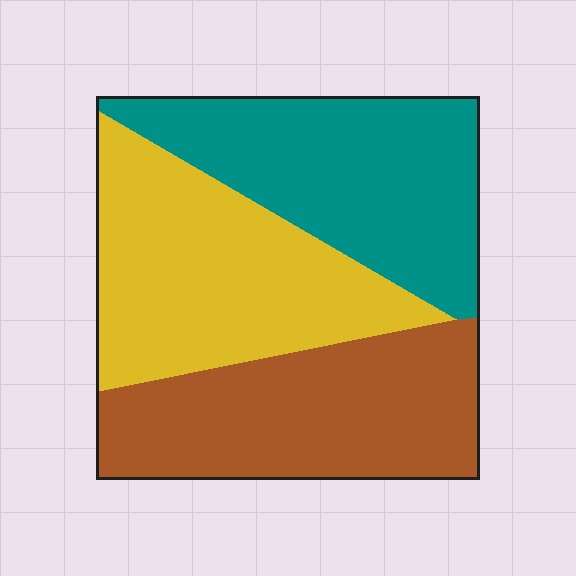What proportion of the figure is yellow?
Yellow covers roughly 35% of the figure.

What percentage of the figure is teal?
Teal covers roughly 35% of the figure.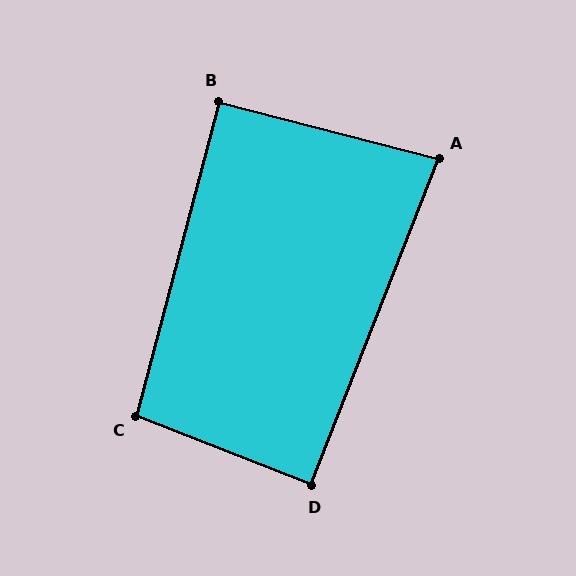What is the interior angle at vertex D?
Approximately 90 degrees (approximately right).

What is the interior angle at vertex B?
Approximately 90 degrees (approximately right).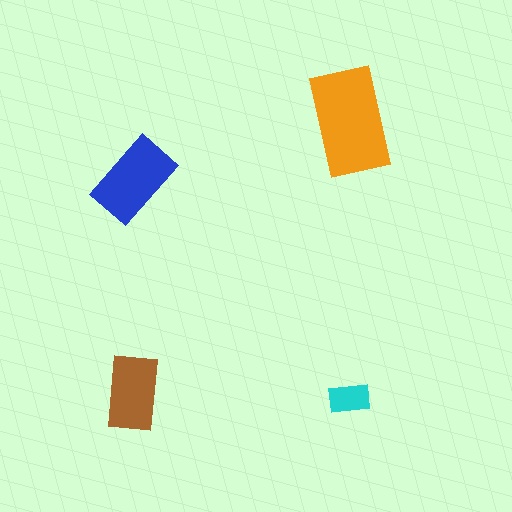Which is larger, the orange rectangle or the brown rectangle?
The orange one.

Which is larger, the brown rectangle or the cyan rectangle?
The brown one.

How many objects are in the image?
There are 4 objects in the image.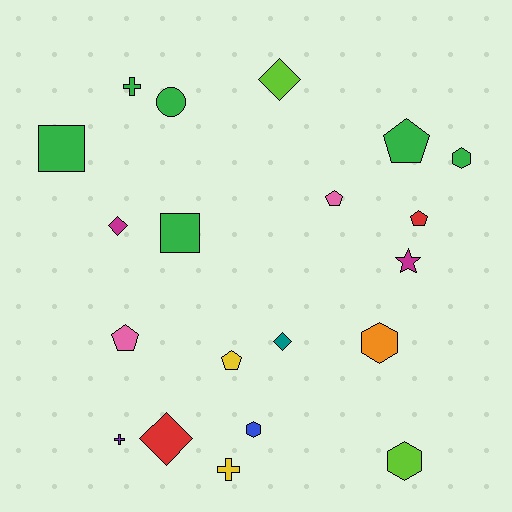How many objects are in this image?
There are 20 objects.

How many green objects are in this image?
There are 6 green objects.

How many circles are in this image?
There is 1 circle.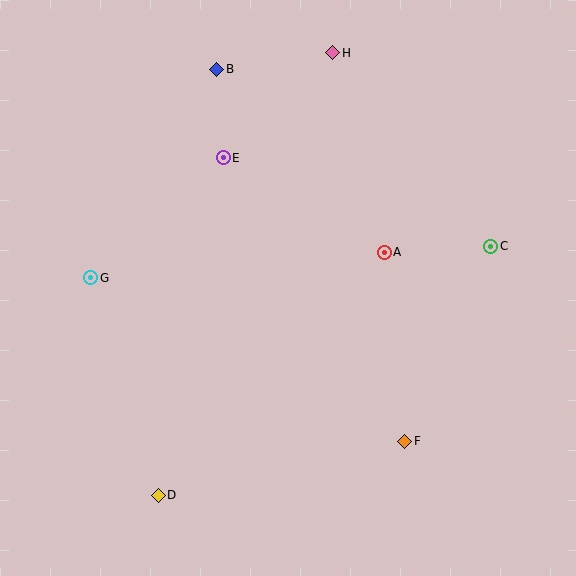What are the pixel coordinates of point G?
Point G is at (91, 278).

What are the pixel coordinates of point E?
Point E is at (223, 158).